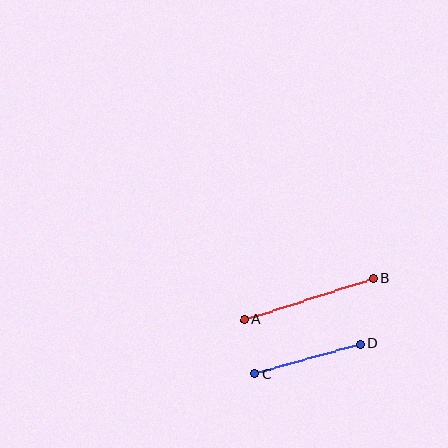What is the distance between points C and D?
The distance is approximately 110 pixels.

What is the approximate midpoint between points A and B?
The midpoint is at approximately (308, 299) pixels.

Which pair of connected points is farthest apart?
Points A and B are farthest apart.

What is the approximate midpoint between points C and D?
The midpoint is at approximately (307, 359) pixels.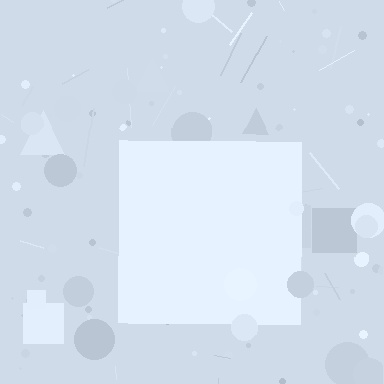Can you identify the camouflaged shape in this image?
The camouflaged shape is a square.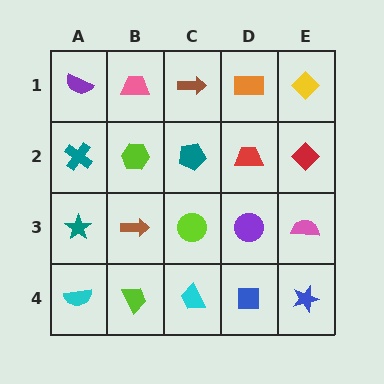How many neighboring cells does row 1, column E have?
2.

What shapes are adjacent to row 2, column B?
A pink trapezoid (row 1, column B), a brown arrow (row 3, column B), a teal cross (row 2, column A), a teal pentagon (row 2, column C).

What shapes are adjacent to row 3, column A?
A teal cross (row 2, column A), a cyan semicircle (row 4, column A), a brown arrow (row 3, column B).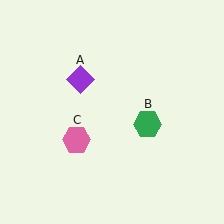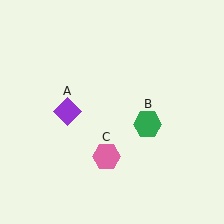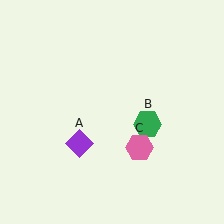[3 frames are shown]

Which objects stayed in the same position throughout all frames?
Green hexagon (object B) remained stationary.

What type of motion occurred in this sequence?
The purple diamond (object A), pink hexagon (object C) rotated counterclockwise around the center of the scene.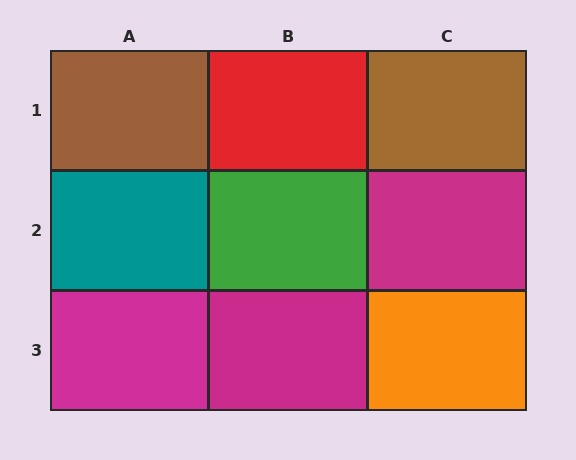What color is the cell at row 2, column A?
Teal.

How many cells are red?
1 cell is red.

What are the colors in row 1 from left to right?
Brown, red, brown.